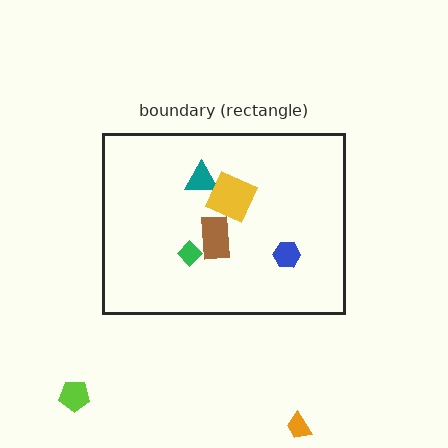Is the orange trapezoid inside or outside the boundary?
Outside.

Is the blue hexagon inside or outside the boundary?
Inside.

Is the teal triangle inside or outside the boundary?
Inside.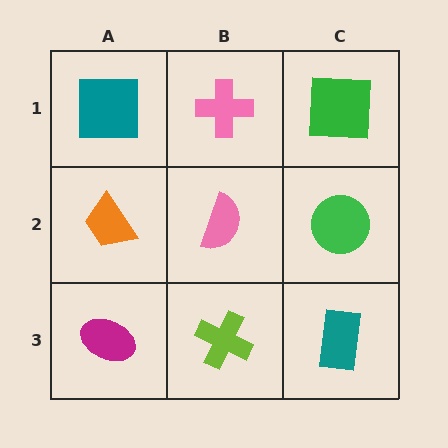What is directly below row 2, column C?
A teal rectangle.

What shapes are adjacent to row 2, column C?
A green square (row 1, column C), a teal rectangle (row 3, column C), a pink semicircle (row 2, column B).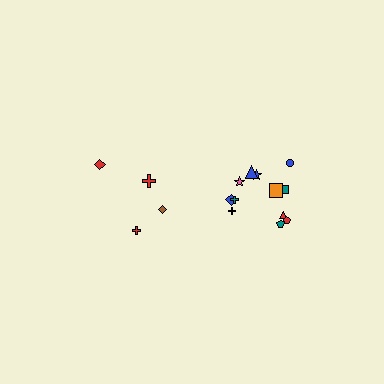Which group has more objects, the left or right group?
The right group.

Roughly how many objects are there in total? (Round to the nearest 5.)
Roughly 15 objects in total.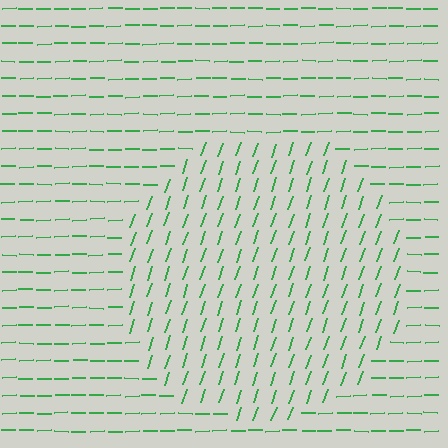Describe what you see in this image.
The image is filled with small green line segments. A circle region in the image has lines oriented differently from the surrounding lines, creating a visible texture boundary.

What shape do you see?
I see a circle.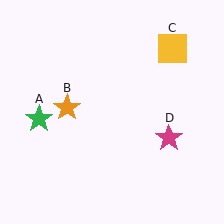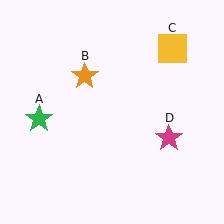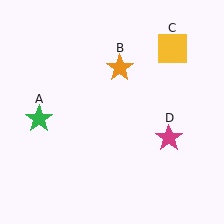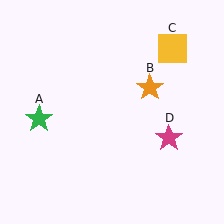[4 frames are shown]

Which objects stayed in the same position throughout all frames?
Green star (object A) and yellow square (object C) and magenta star (object D) remained stationary.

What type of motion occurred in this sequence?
The orange star (object B) rotated clockwise around the center of the scene.